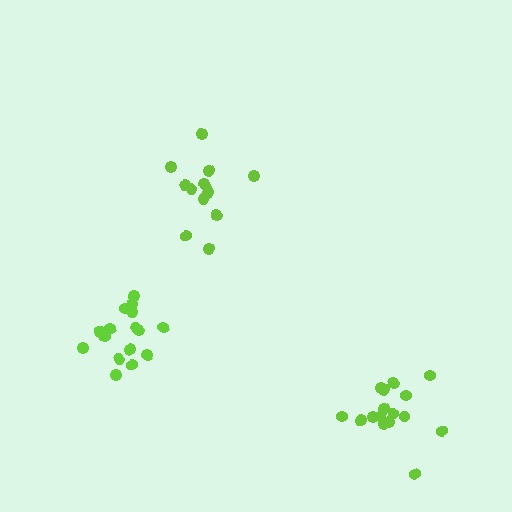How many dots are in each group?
Group 1: 13 dots, Group 2: 17 dots, Group 3: 16 dots (46 total).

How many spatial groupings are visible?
There are 3 spatial groupings.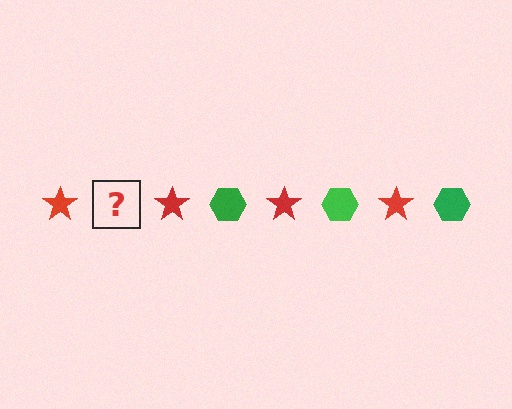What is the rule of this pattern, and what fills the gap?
The rule is that the pattern alternates between red star and green hexagon. The gap should be filled with a green hexagon.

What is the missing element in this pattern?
The missing element is a green hexagon.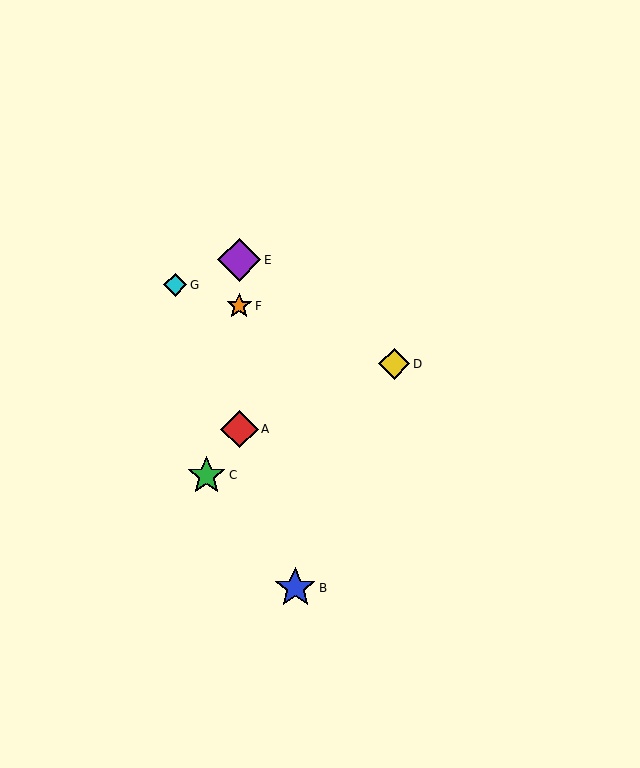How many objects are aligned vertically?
3 objects (A, E, F) are aligned vertically.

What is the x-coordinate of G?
Object G is at x≈175.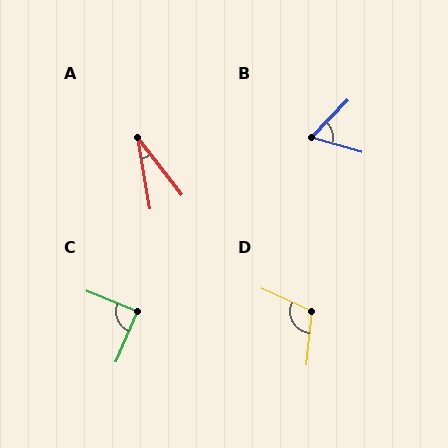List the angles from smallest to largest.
A (28°), B (62°), C (90°), D (108°).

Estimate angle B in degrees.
Approximately 62 degrees.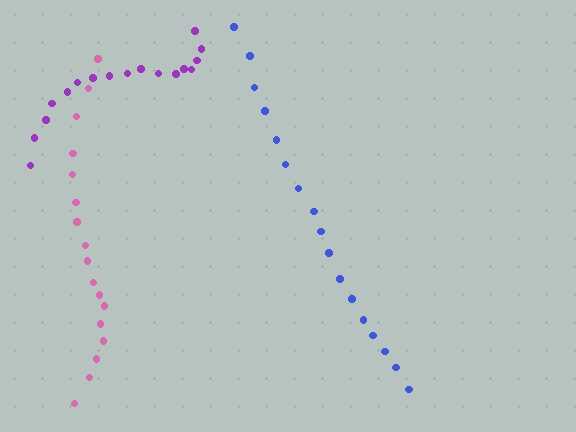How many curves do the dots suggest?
There are 3 distinct paths.